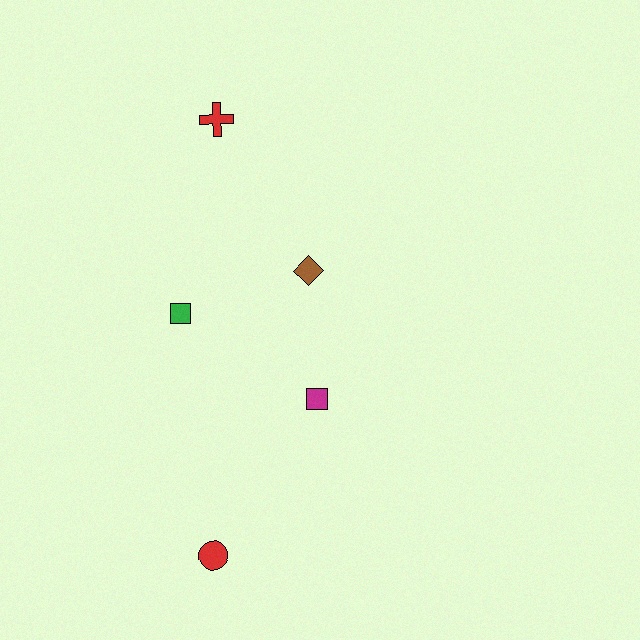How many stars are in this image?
There are no stars.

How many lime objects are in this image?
There are no lime objects.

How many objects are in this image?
There are 5 objects.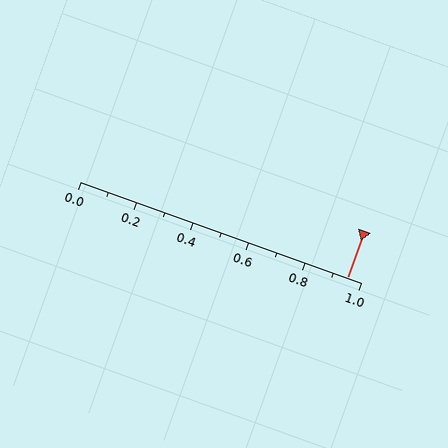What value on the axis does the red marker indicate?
The marker indicates approximately 0.95.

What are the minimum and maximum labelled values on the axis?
The axis runs from 0.0 to 1.0.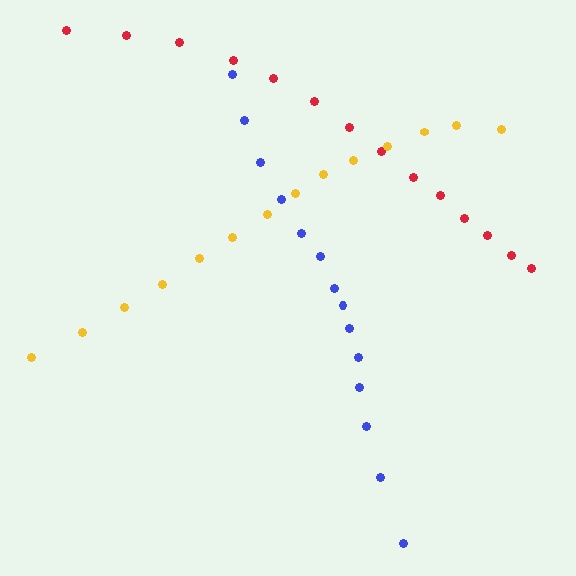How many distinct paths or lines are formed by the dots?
There are 3 distinct paths.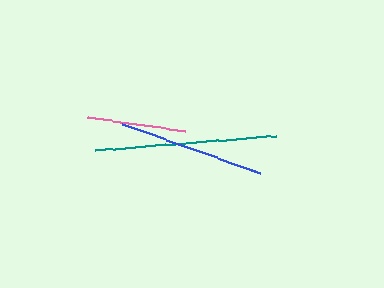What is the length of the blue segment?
The blue segment is approximately 147 pixels long.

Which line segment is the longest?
The teal line is the longest at approximately 182 pixels.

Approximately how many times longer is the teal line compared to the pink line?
The teal line is approximately 1.8 times the length of the pink line.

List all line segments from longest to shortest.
From longest to shortest: teal, blue, pink.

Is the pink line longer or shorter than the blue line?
The blue line is longer than the pink line.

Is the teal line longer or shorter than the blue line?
The teal line is longer than the blue line.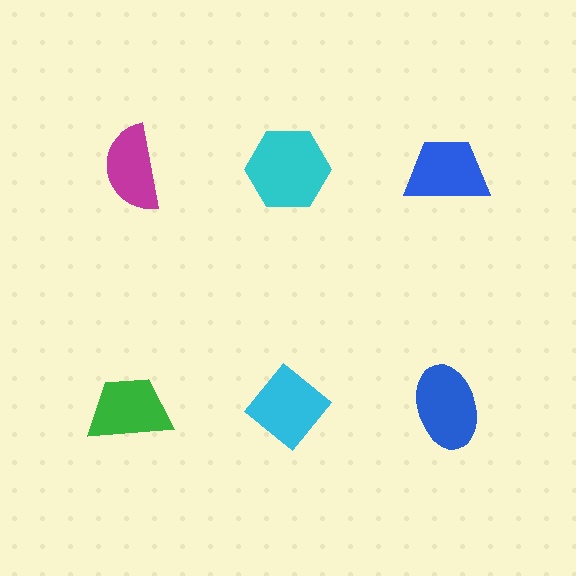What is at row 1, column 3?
A blue trapezoid.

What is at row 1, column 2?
A cyan hexagon.